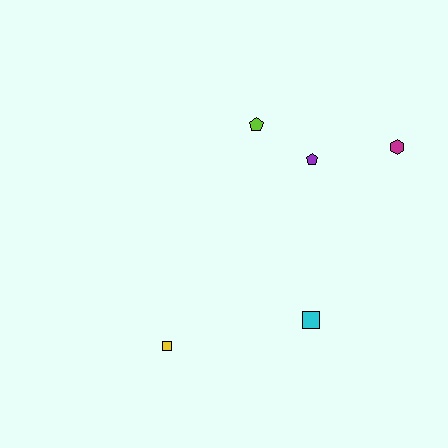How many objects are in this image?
There are 5 objects.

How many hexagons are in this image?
There is 1 hexagon.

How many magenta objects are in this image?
There is 1 magenta object.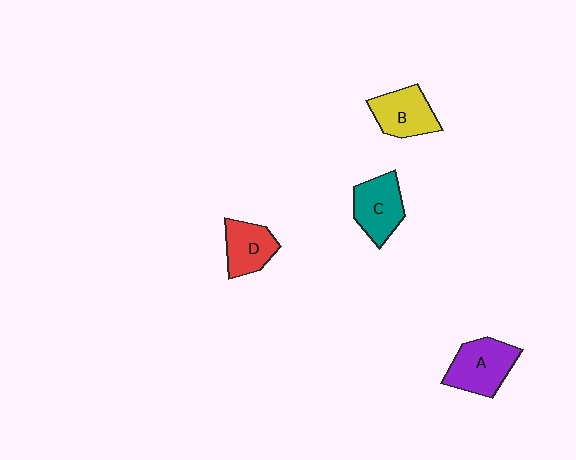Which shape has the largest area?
Shape A (purple).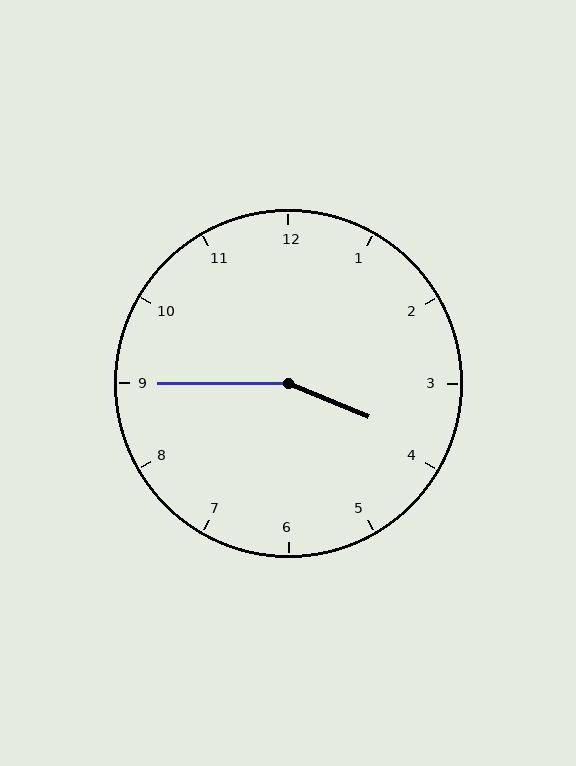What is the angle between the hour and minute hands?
Approximately 158 degrees.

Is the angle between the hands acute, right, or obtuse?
It is obtuse.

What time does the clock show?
3:45.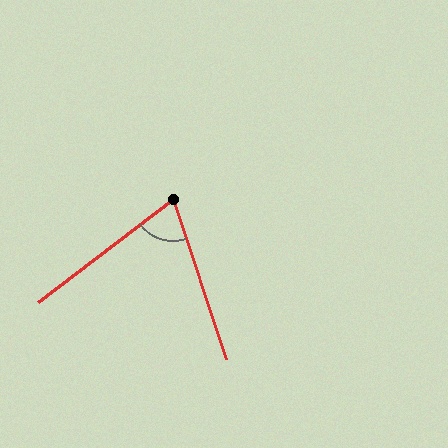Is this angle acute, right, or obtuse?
It is acute.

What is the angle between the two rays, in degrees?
Approximately 71 degrees.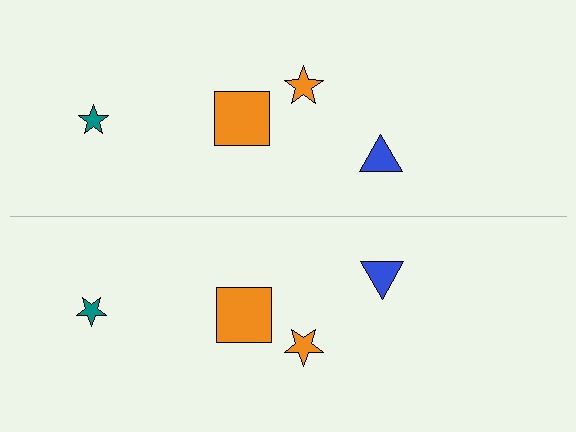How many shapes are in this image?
There are 8 shapes in this image.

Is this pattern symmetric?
Yes, this pattern has bilateral (reflection) symmetry.